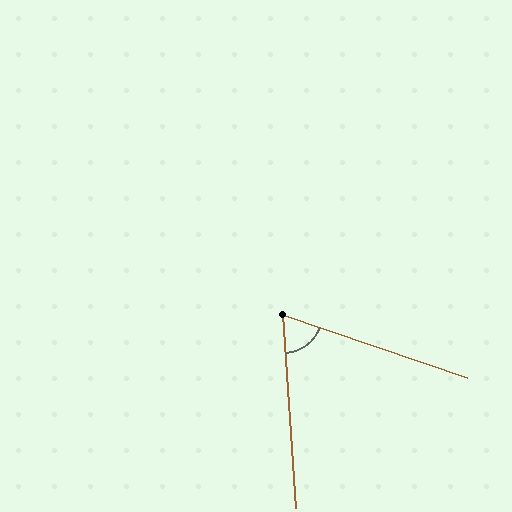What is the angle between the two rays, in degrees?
Approximately 67 degrees.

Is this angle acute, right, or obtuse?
It is acute.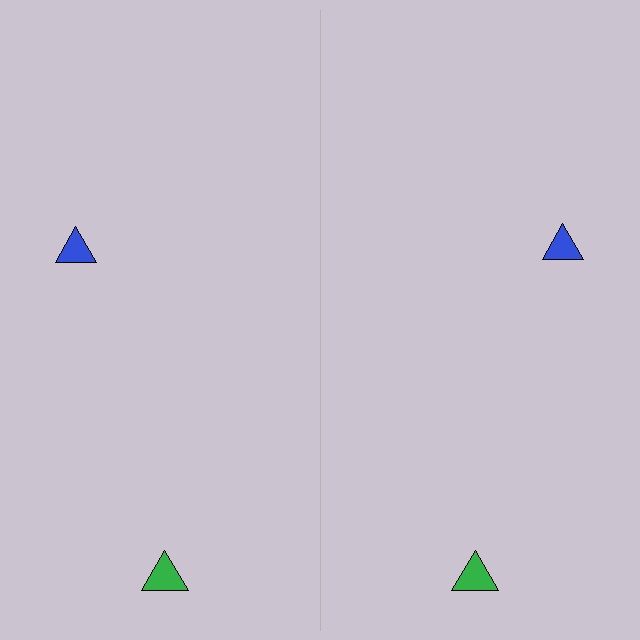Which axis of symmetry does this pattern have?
The pattern has a vertical axis of symmetry running through the center of the image.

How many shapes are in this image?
There are 4 shapes in this image.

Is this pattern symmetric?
Yes, this pattern has bilateral (reflection) symmetry.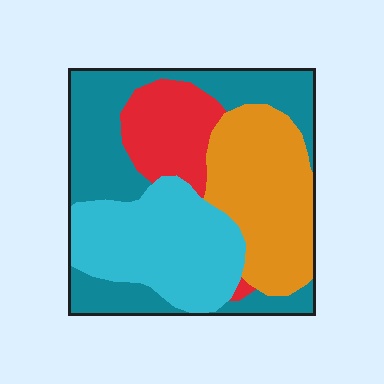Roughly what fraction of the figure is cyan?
Cyan takes up about one quarter (1/4) of the figure.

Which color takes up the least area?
Red, at roughly 15%.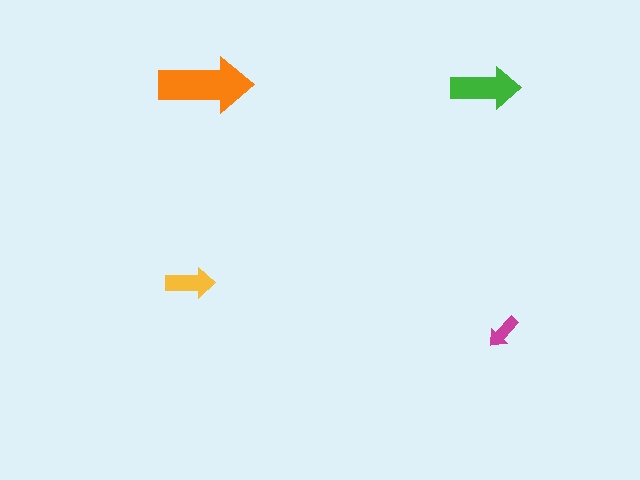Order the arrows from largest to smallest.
the orange one, the green one, the yellow one, the magenta one.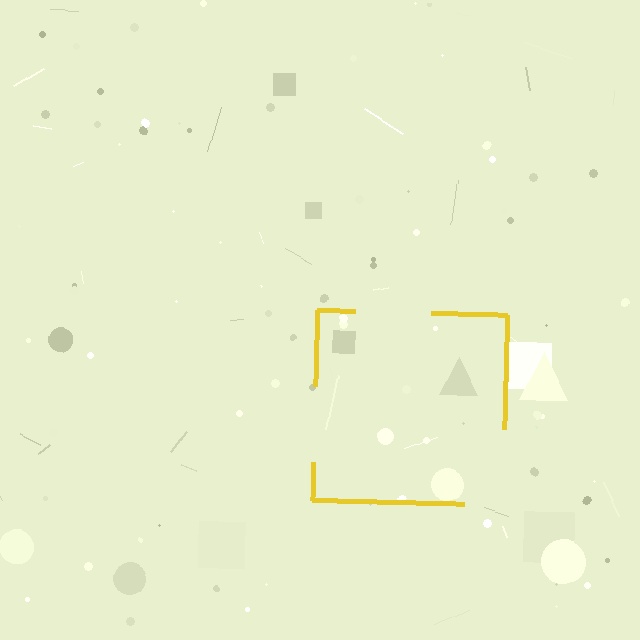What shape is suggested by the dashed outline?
The dashed outline suggests a square.